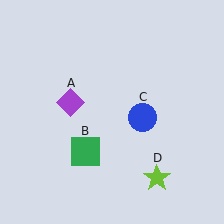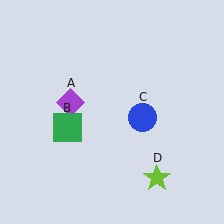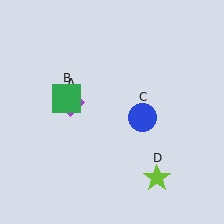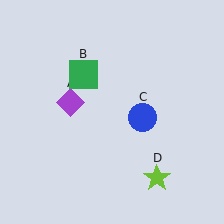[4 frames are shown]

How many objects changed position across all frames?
1 object changed position: green square (object B).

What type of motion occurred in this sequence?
The green square (object B) rotated clockwise around the center of the scene.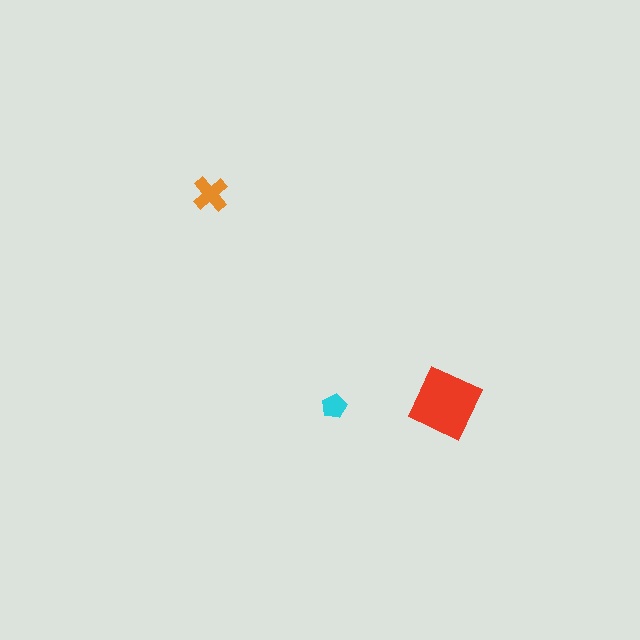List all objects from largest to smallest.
The red square, the orange cross, the cyan pentagon.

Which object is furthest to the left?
The orange cross is leftmost.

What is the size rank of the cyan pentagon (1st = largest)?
3rd.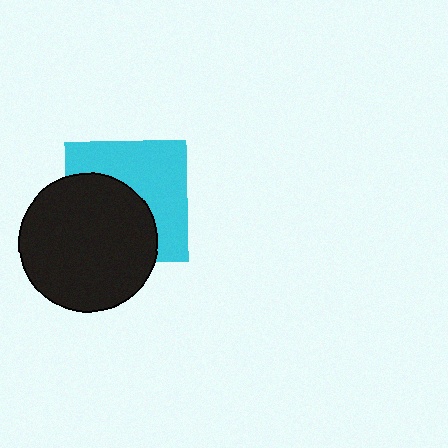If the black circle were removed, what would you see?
You would see the complete cyan square.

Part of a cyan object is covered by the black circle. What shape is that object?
It is a square.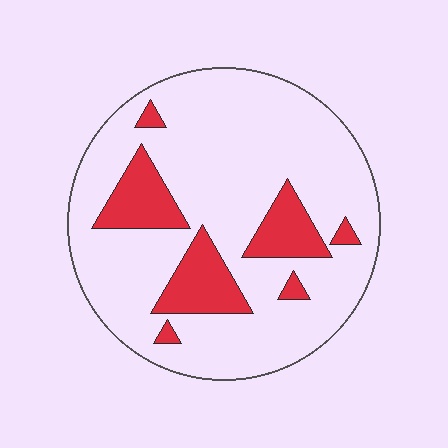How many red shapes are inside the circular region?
7.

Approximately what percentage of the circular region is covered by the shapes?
Approximately 20%.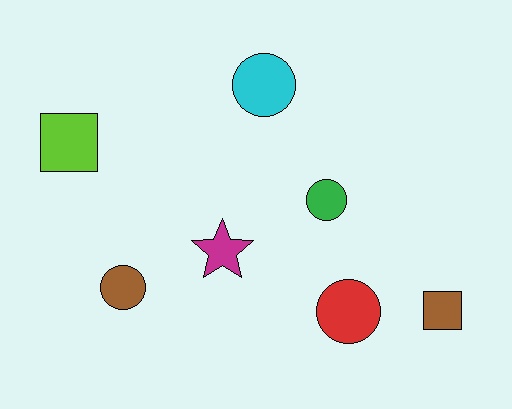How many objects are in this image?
There are 7 objects.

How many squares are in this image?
There are 2 squares.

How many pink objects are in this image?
There are no pink objects.